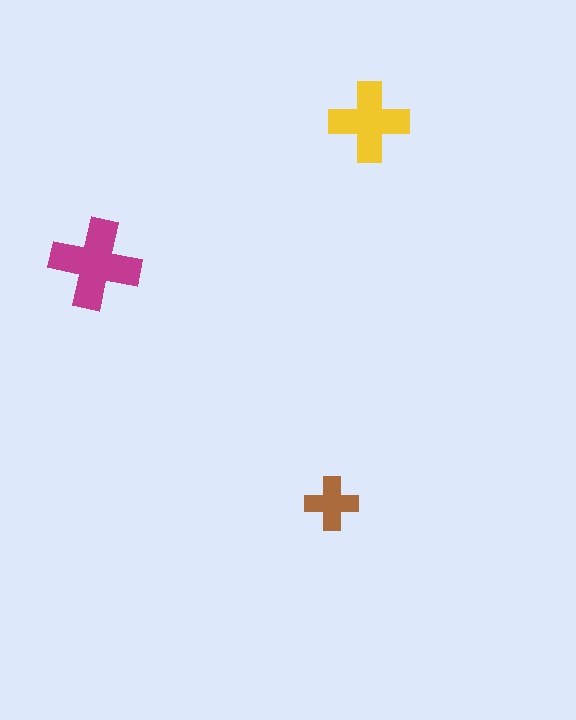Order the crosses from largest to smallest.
the magenta one, the yellow one, the brown one.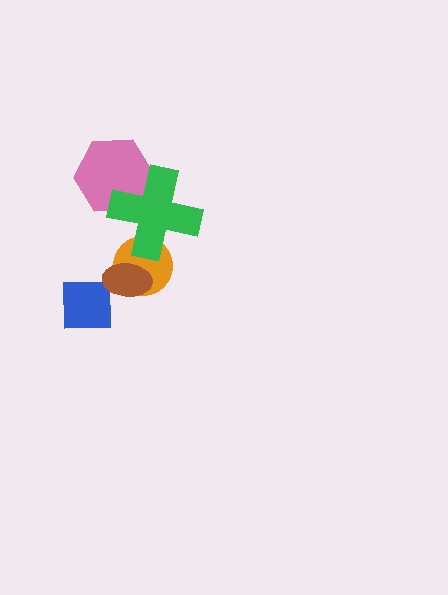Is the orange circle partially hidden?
Yes, it is partially covered by another shape.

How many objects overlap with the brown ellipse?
2 objects overlap with the brown ellipse.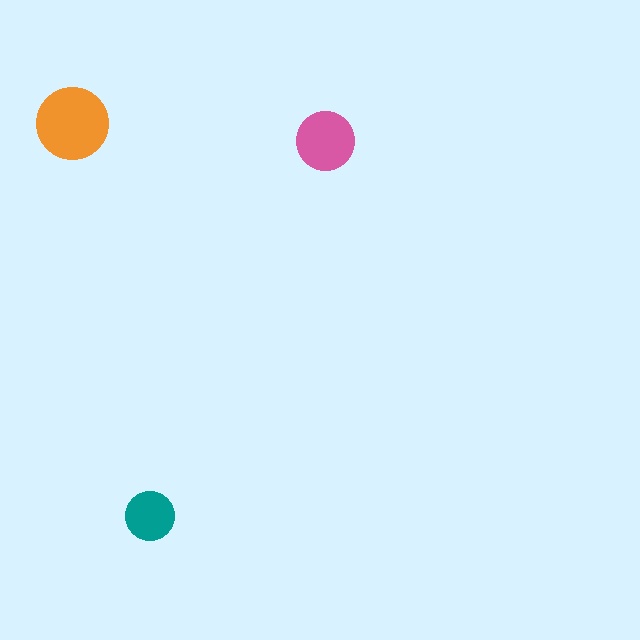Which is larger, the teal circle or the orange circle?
The orange one.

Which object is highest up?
The orange circle is topmost.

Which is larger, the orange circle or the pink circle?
The orange one.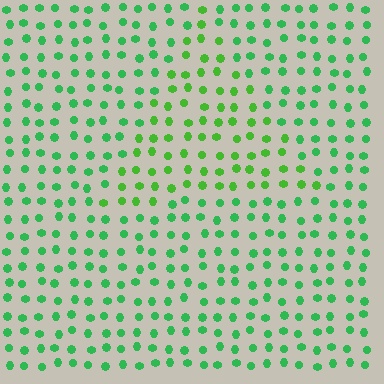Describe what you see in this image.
The image is filled with small green elements in a uniform arrangement. A triangle-shaped region is visible where the elements are tinted to a slightly different hue, forming a subtle color boundary.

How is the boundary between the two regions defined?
The boundary is defined purely by a slight shift in hue (about 25 degrees). Spacing, size, and orientation are identical on both sides.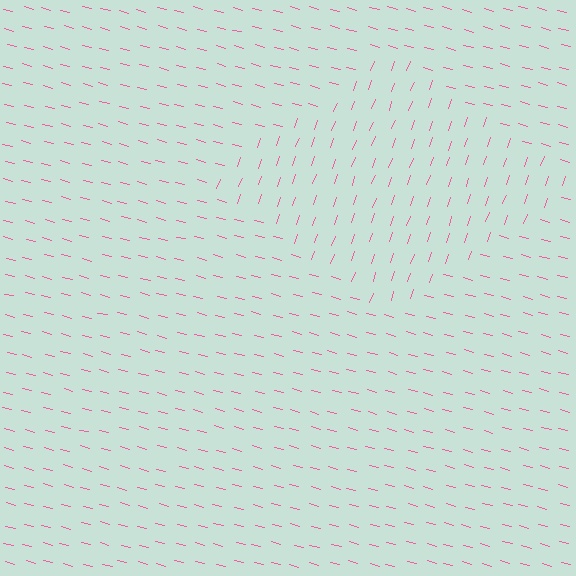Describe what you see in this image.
The image is filled with small pink line segments. A diamond region in the image has lines oriented differently from the surrounding lines, creating a visible texture boundary.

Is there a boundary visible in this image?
Yes, there is a texture boundary formed by a change in line orientation.